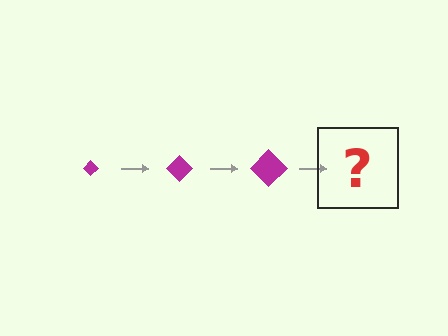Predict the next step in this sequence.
The next step is a magenta diamond, larger than the previous one.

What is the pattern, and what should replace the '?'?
The pattern is that the diamond gets progressively larger each step. The '?' should be a magenta diamond, larger than the previous one.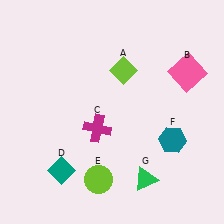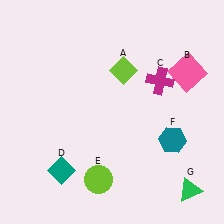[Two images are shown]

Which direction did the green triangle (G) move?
The green triangle (G) moved right.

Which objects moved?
The objects that moved are: the magenta cross (C), the green triangle (G).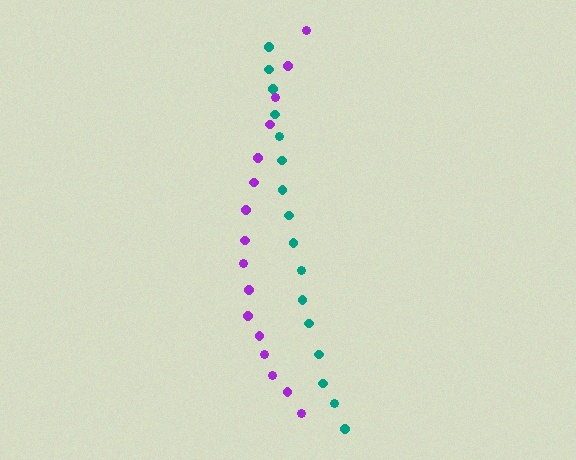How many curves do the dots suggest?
There are 2 distinct paths.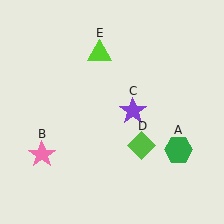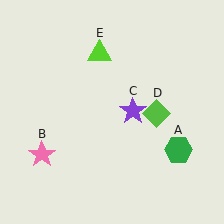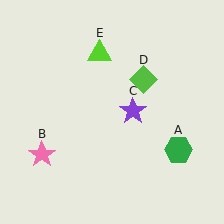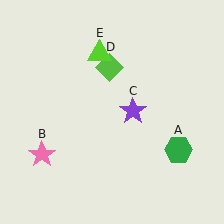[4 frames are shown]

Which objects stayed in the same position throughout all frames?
Green hexagon (object A) and pink star (object B) and purple star (object C) and lime triangle (object E) remained stationary.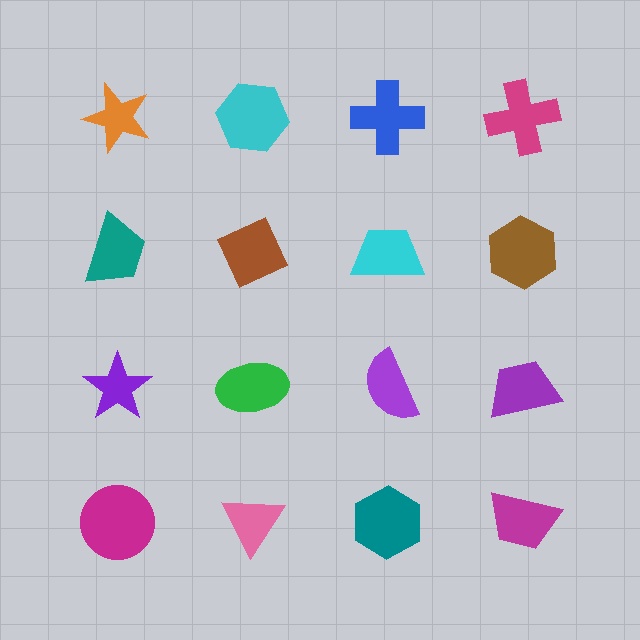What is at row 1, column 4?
A magenta cross.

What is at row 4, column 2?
A pink triangle.